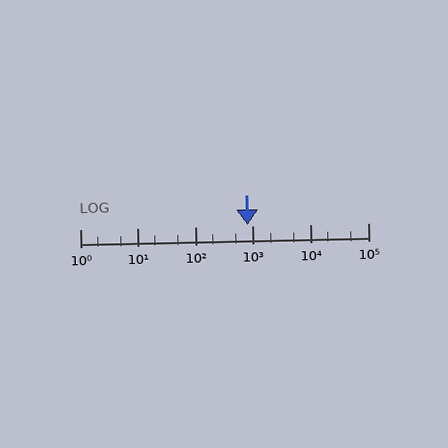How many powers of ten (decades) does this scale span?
The scale spans 5 decades, from 1 to 100000.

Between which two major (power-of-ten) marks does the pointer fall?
The pointer is between 100 and 1000.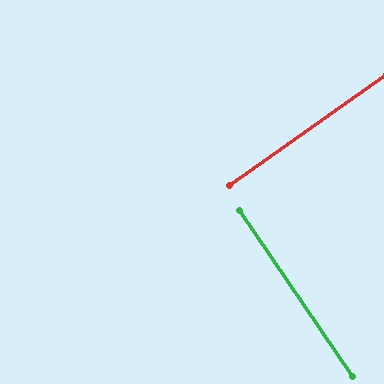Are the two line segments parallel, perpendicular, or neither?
Perpendicular — they meet at approximately 89°.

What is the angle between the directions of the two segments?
Approximately 89 degrees.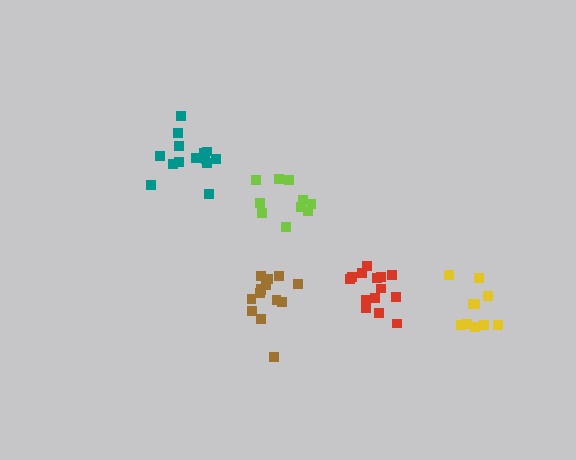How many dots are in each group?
Group 1: 10 dots, Group 2: 14 dots, Group 3: 10 dots, Group 4: 14 dots, Group 5: 14 dots (62 total).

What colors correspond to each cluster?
The clusters are colored: yellow, red, lime, teal, brown.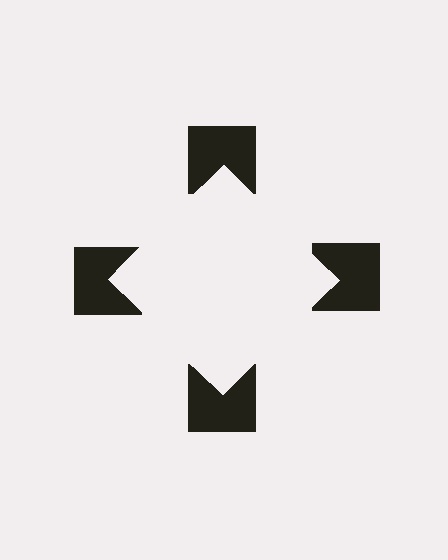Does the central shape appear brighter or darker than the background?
It typically appears slightly brighter than the background, even though no actual brightness change is drawn.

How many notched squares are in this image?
There are 4 — one at each vertex of the illusory square.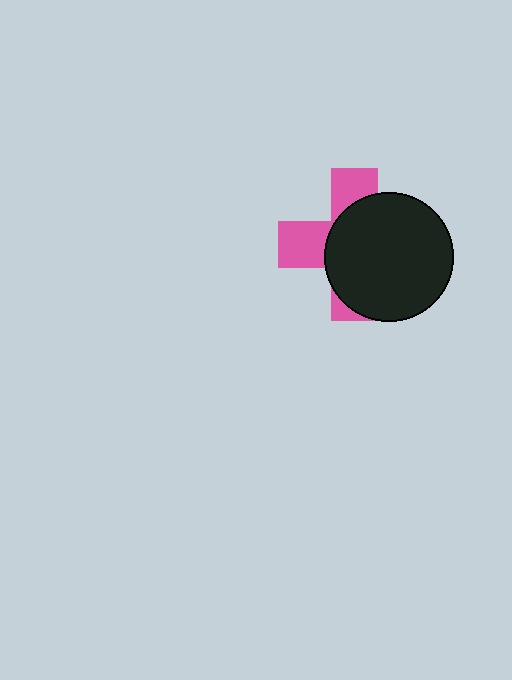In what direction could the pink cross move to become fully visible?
The pink cross could move left. That would shift it out from behind the black circle entirely.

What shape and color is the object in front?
The object in front is a black circle.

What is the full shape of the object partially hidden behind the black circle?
The partially hidden object is a pink cross.